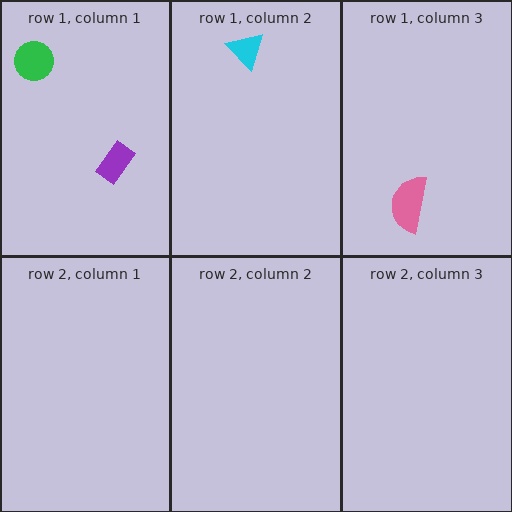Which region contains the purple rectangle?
The row 1, column 1 region.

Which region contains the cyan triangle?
The row 1, column 2 region.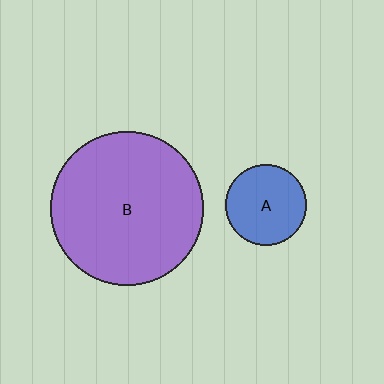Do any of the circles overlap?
No, none of the circles overlap.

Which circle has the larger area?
Circle B (purple).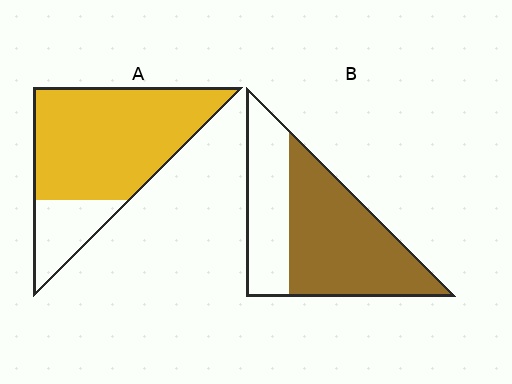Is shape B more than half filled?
Yes.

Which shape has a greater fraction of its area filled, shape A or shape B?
Shape A.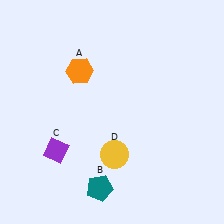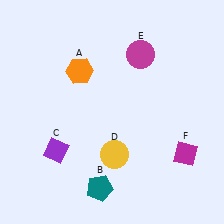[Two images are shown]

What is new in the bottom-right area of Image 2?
A magenta diamond (F) was added in the bottom-right area of Image 2.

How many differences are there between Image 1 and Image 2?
There are 2 differences between the two images.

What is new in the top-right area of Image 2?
A magenta circle (E) was added in the top-right area of Image 2.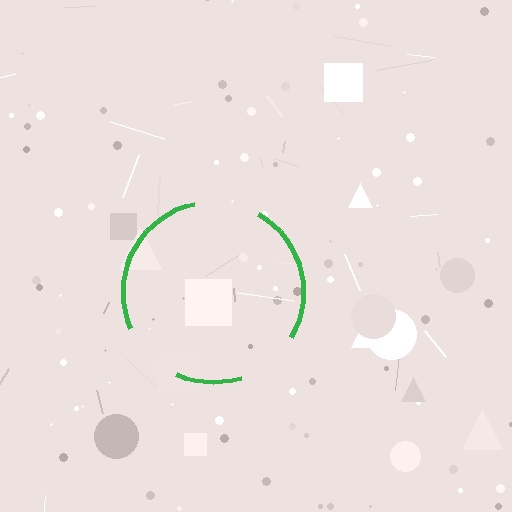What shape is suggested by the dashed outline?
The dashed outline suggests a circle.